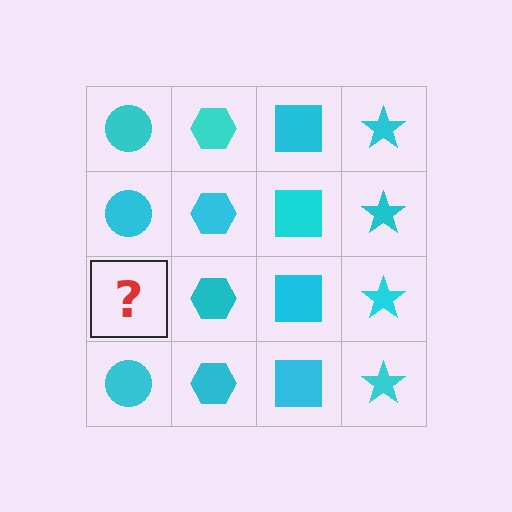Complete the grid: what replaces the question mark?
The question mark should be replaced with a cyan circle.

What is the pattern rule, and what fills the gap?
The rule is that each column has a consistent shape. The gap should be filled with a cyan circle.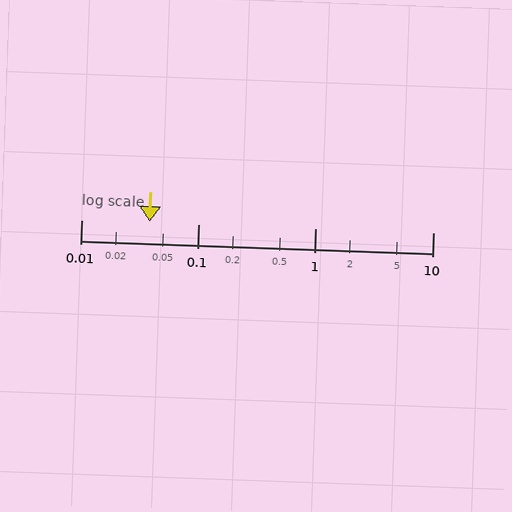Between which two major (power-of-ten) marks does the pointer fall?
The pointer is between 0.01 and 0.1.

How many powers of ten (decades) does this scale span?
The scale spans 3 decades, from 0.01 to 10.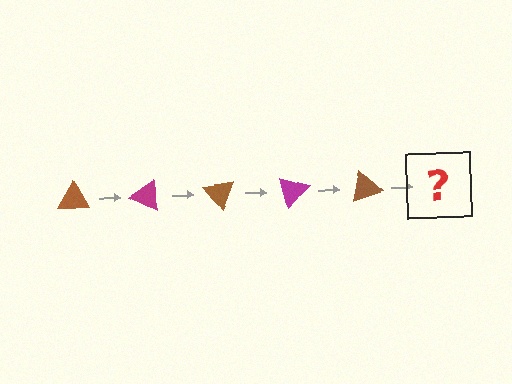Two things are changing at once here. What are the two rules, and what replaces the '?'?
The two rules are that it rotates 25 degrees each step and the color cycles through brown and magenta. The '?' should be a magenta triangle, rotated 125 degrees from the start.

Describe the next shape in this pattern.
It should be a magenta triangle, rotated 125 degrees from the start.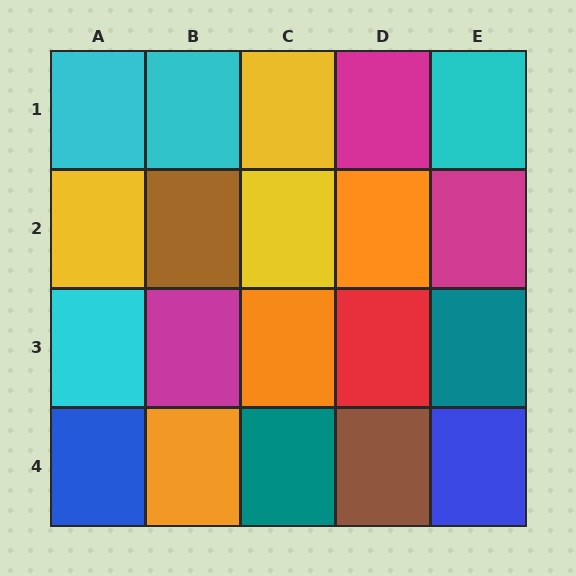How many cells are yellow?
3 cells are yellow.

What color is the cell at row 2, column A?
Yellow.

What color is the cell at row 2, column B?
Brown.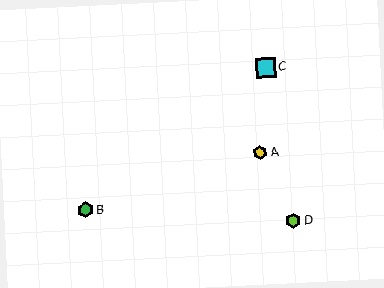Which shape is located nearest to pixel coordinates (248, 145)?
The yellow hexagon (labeled A) at (260, 152) is nearest to that location.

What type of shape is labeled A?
Shape A is a yellow hexagon.